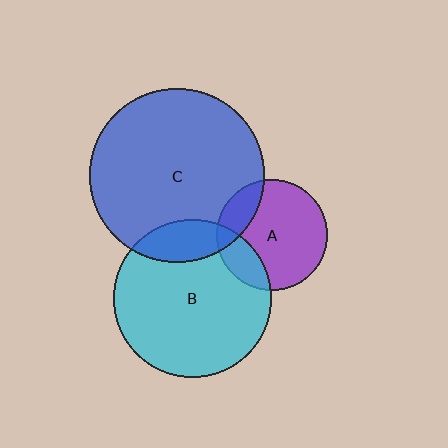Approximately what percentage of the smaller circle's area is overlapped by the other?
Approximately 20%.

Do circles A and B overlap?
Yes.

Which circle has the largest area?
Circle C (blue).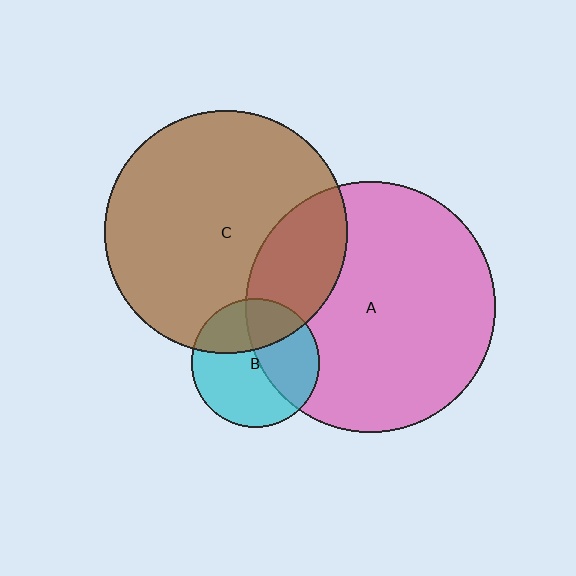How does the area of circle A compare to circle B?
Approximately 3.8 times.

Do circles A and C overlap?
Yes.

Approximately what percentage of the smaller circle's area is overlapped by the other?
Approximately 25%.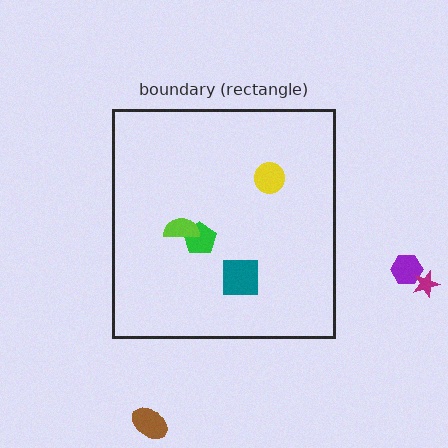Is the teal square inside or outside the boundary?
Inside.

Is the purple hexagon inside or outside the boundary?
Outside.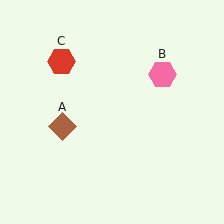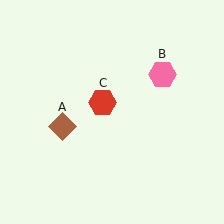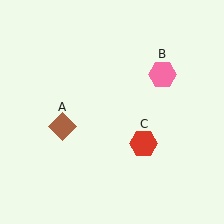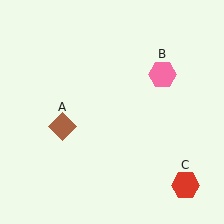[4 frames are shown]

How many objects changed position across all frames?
1 object changed position: red hexagon (object C).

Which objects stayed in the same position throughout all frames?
Brown diamond (object A) and pink hexagon (object B) remained stationary.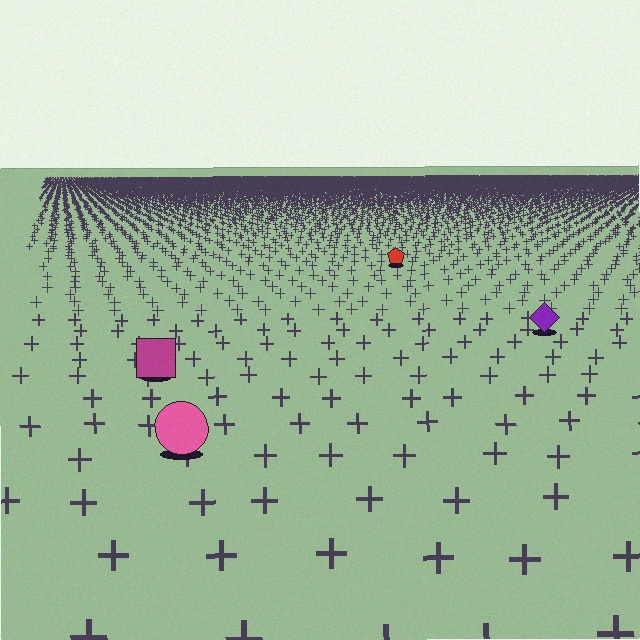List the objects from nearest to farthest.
From nearest to farthest: the pink circle, the magenta square, the purple diamond, the red pentagon.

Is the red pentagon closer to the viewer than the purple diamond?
No. The purple diamond is closer — you can tell from the texture gradient: the ground texture is coarser near it.